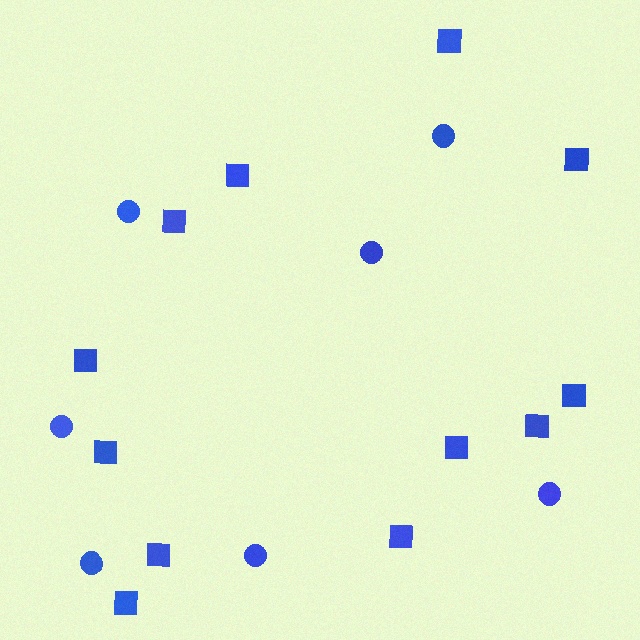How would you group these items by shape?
There are 2 groups: one group of circles (7) and one group of squares (12).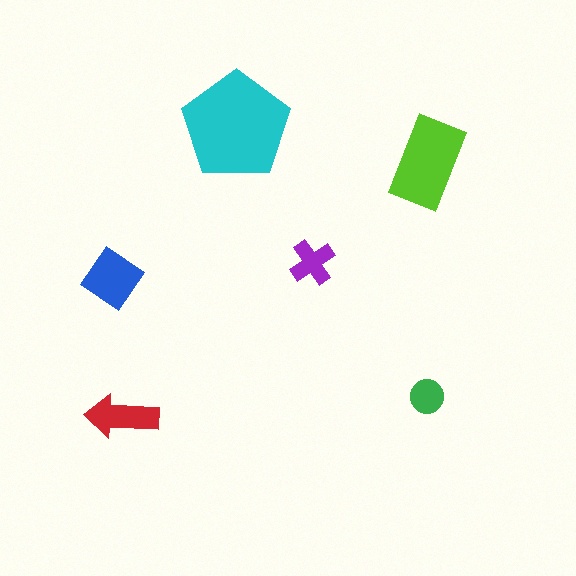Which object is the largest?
The cyan pentagon.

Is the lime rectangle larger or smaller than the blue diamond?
Larger.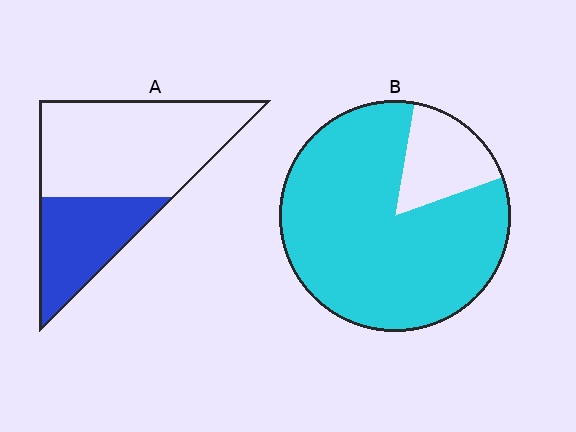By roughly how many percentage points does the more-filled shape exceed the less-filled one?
By roughly 50 percentage points (B over A).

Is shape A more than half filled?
No.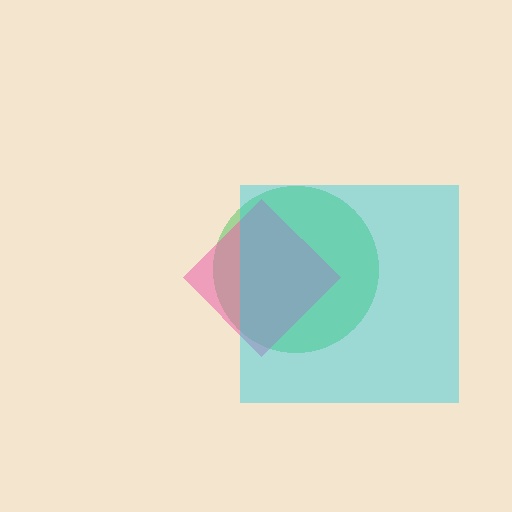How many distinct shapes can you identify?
There are 3 distinct shapes: a green circle, a pink diamond, a cyan square.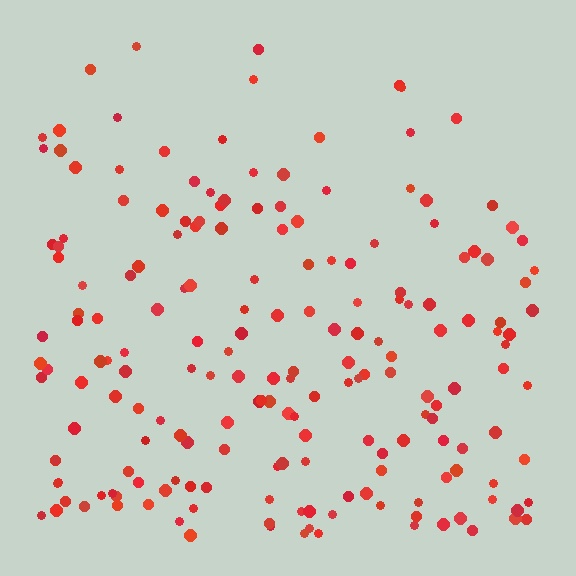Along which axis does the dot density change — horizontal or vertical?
Vertical.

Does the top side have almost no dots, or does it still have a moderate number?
Still a moderate number, just noticeably fewer than the bottom.